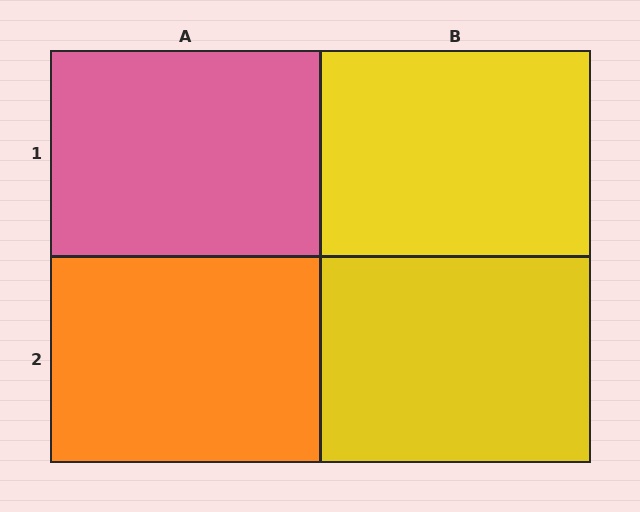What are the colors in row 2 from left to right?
Orange, yellow.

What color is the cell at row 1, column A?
Pink.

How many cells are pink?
1 cell is pink.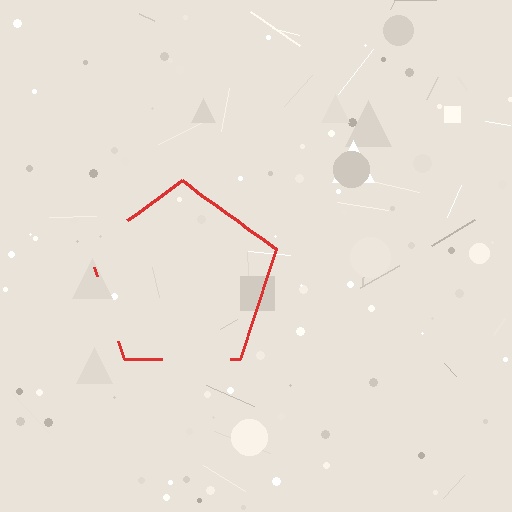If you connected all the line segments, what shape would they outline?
They would outline a pentagon.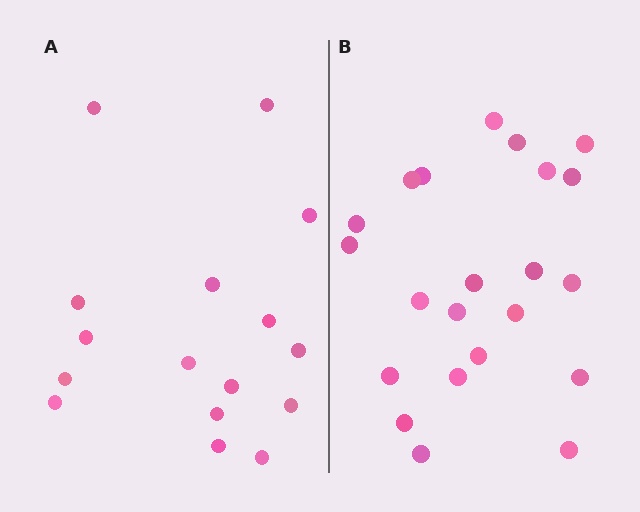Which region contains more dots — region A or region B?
Region B (the right region) has more dots.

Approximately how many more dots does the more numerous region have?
Region B has about 6 more dots than region A.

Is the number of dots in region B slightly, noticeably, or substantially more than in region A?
Region B has noticeably more, but not dramatically so. The ratio is roughly 1.4 to 1.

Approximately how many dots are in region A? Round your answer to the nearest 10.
About 20 dots. (The exact count is 16, which rounds to 20.)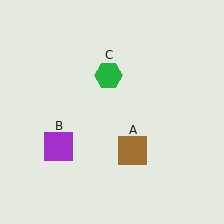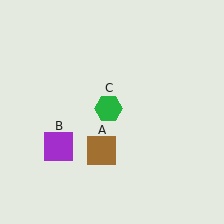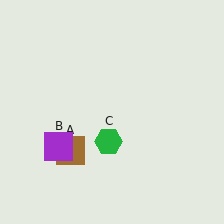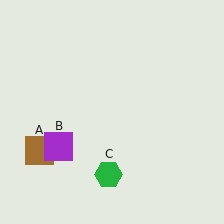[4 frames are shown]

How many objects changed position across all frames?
2 objects changed position: brown square (object A), green hexagon (object C).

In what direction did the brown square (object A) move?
The brown square (object A) moved left.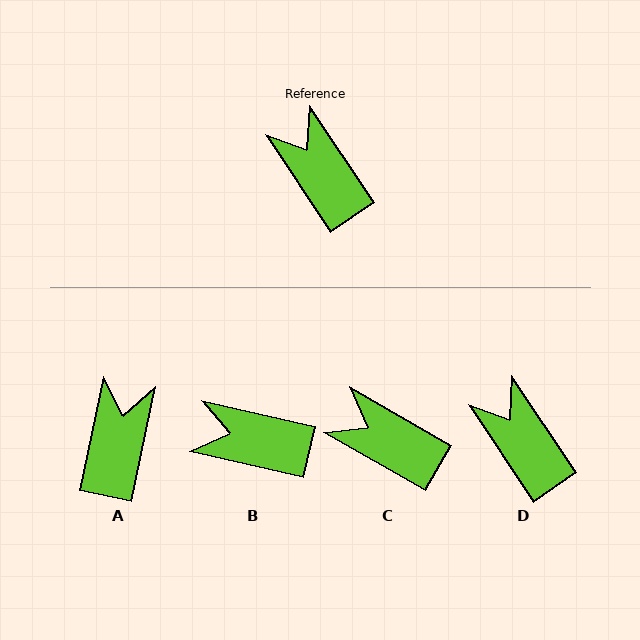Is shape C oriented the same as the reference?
No, it is off by about 26 degrees.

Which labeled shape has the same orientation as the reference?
D.